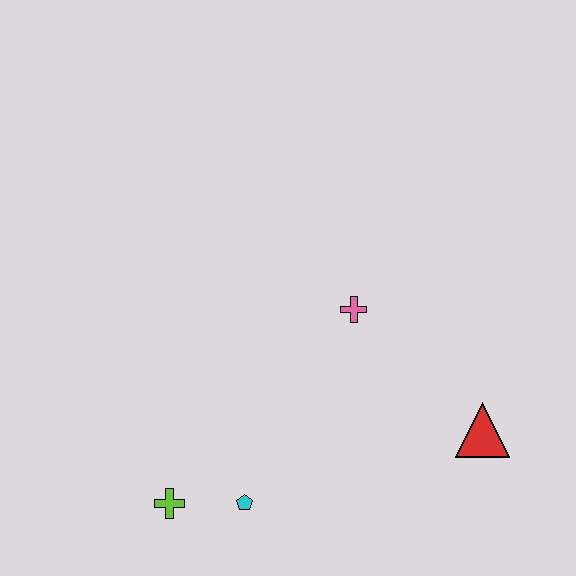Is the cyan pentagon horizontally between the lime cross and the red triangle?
Yes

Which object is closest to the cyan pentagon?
The lime cross is closest to the cyan pentagon.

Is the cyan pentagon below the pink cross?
Yes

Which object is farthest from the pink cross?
The lime cross is farthest from the pink cross.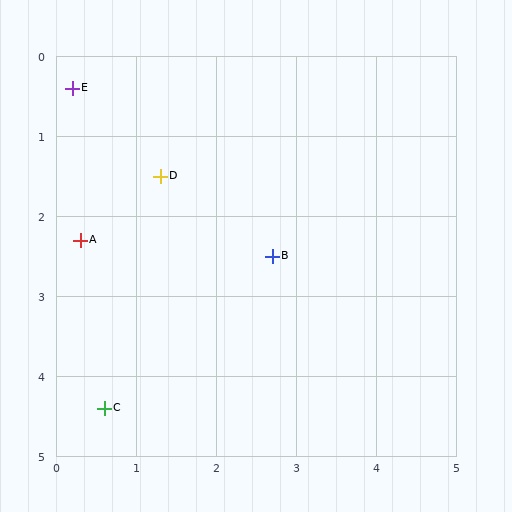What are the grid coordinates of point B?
Point B is at approximately (2.7, 2.5).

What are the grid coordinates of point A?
Point A is at approximately (0.3, 2.3).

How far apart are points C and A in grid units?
Points C and A are about 2.1 grid units apart.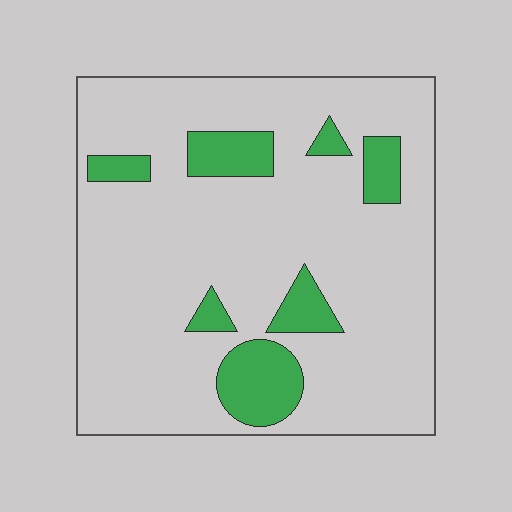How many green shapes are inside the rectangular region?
7.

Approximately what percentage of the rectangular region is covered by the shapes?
Approximately 15%.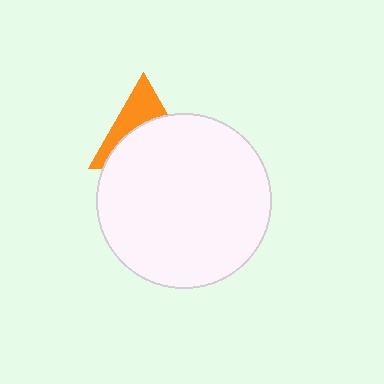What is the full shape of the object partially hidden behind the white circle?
The partially hidden object is an orange triangle.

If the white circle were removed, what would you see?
You would see the complete orange triangle.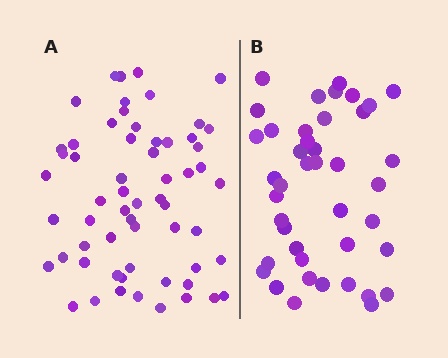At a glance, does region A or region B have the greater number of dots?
Region A (the left region) has more dots.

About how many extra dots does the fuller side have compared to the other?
Region A has approximately 20 more dots than region B.